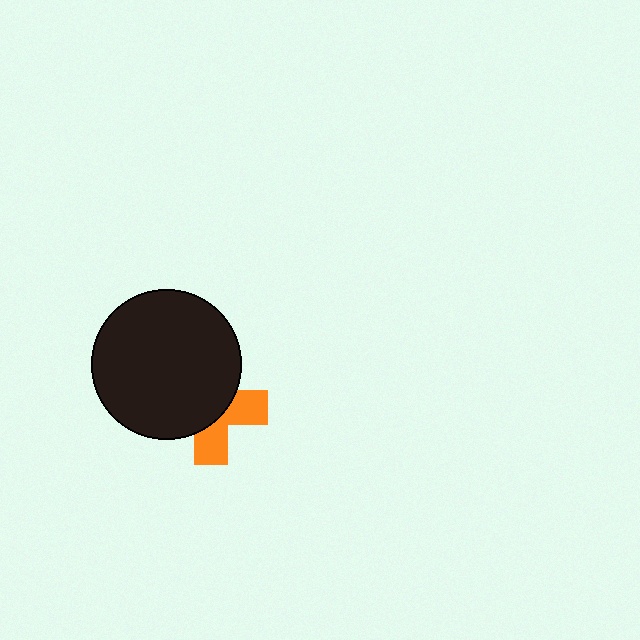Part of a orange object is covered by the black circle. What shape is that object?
It is a cross.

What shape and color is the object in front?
The object in front is a black circle.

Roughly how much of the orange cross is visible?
A small part of it is visible (roughly 40%).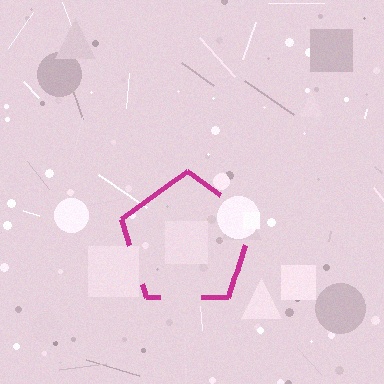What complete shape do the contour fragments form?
The contour fragments form a pentagon.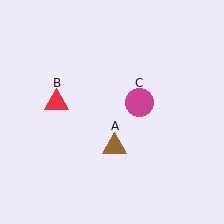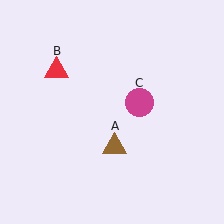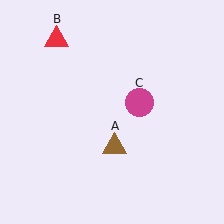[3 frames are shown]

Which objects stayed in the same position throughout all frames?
Brown triangle (object A) and magenta circle (object C) remained stationary.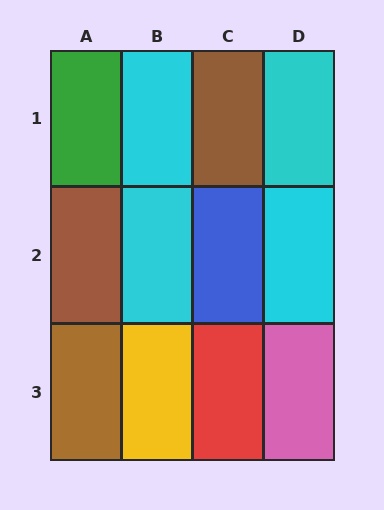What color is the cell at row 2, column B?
Cyan.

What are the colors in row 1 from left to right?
Green, cyan, brown, cyan.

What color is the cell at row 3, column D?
Pink.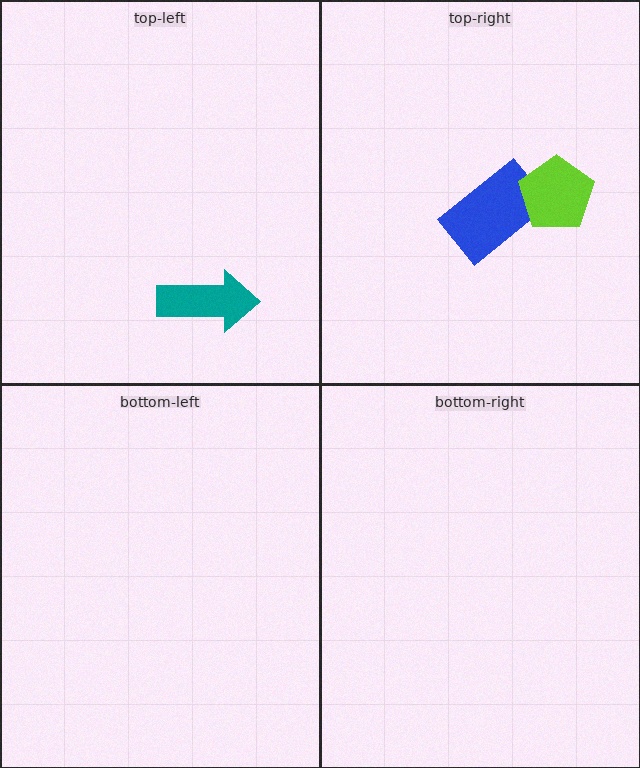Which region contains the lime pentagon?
The top-right region.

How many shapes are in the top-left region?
1.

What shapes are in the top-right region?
The blue rectangle, the lime pentagon.